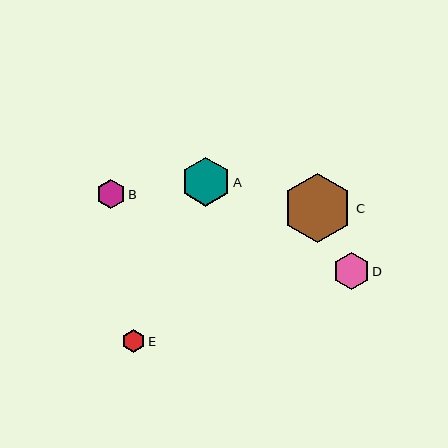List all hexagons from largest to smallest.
From largest to smallest: C, A, D, B, E.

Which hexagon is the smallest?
Hexagon E is the smallest with a size of approximately 23 pixels.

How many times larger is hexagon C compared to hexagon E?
Hexagon C is approximately 3.1 times the size of hexagon E.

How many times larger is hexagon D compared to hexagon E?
Hexagon D is approximately 1.6 times the size of hexagon E.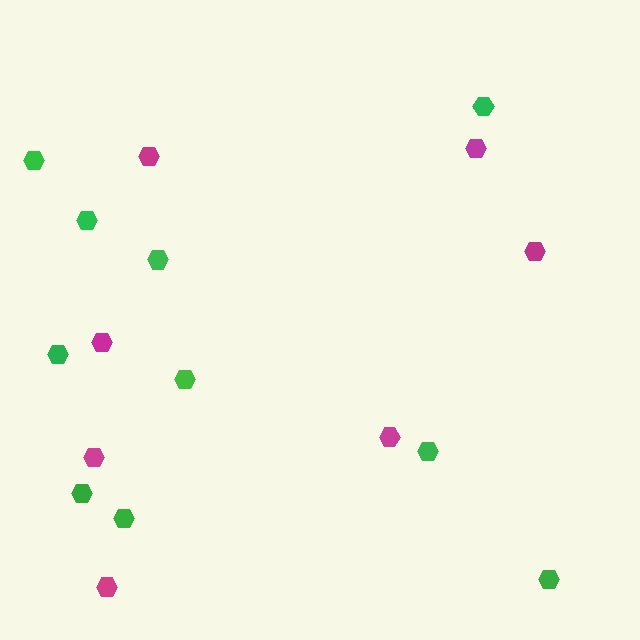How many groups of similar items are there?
There are 2 groups: one group of magenta hexagons (7) and one group of green hexagons (10).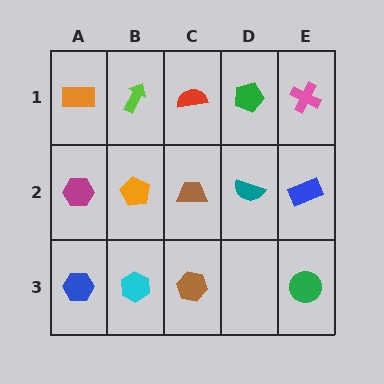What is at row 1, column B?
A lime arrow.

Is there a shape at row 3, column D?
No, that cell is empty.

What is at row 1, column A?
An orange rectangle.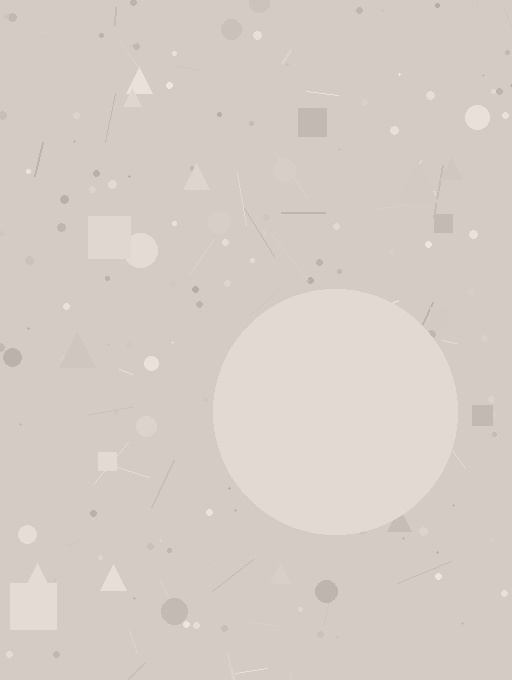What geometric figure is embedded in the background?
A circle is embedded in the background.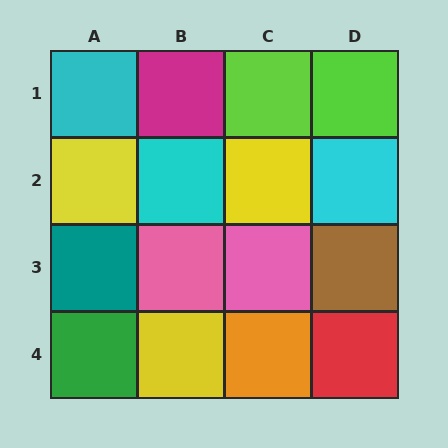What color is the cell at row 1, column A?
Cyan.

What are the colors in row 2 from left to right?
Yellow, cyan, yellow, cyan.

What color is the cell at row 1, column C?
Lime.